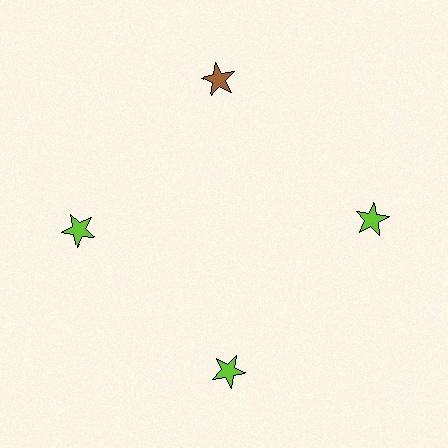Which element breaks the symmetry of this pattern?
The brown star at roughly the 12 o'clock position breaks the symmetry. All other shapes are lime stars.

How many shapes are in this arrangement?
There are 4 shapes arranged in a ring pattern.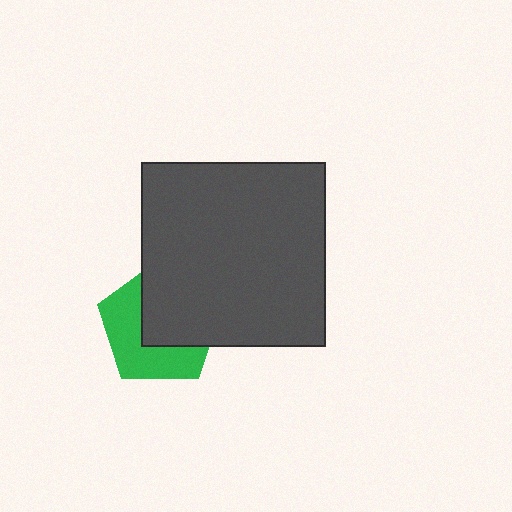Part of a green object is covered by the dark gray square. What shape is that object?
It is a pentagon.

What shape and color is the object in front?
The object in front is a dark gray square.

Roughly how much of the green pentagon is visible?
About half of it is visible (roughly 48%).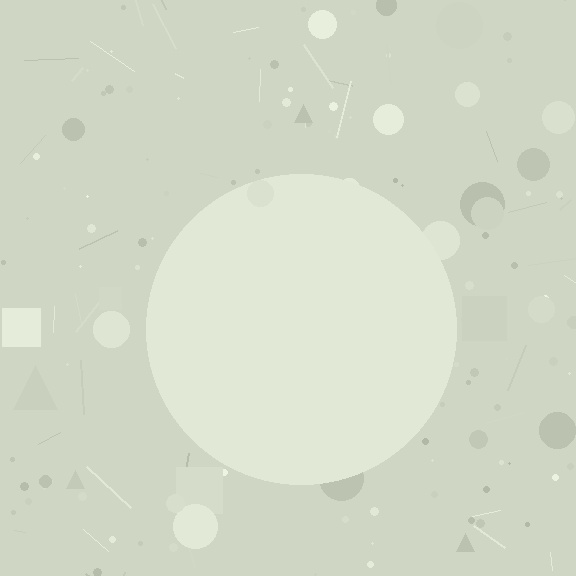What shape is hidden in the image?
A circle is hidden in the image.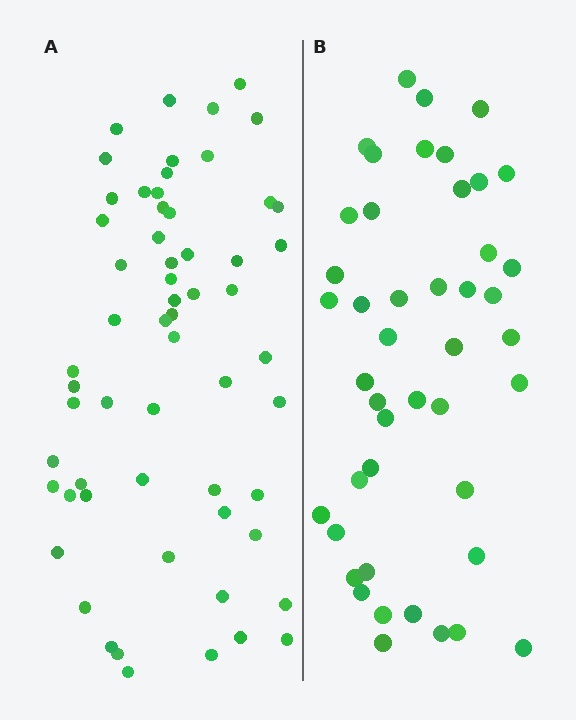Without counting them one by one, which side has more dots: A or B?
Region A (the left region) has more dots.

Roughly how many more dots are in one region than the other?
Region A has approximately 15 more dots than region B.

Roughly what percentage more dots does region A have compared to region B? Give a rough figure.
About 35% more.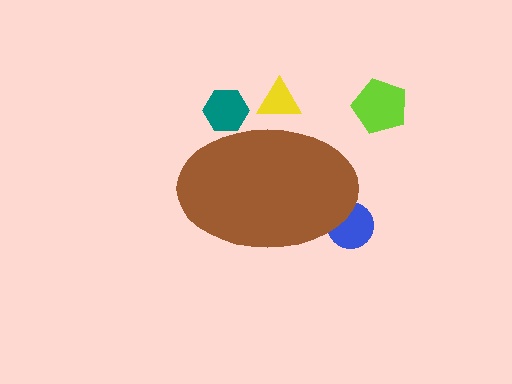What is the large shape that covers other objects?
A brown ellipse.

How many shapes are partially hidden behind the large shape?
3 shapes are partially hidden.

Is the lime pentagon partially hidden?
No, the lime pentagon is fully visible.